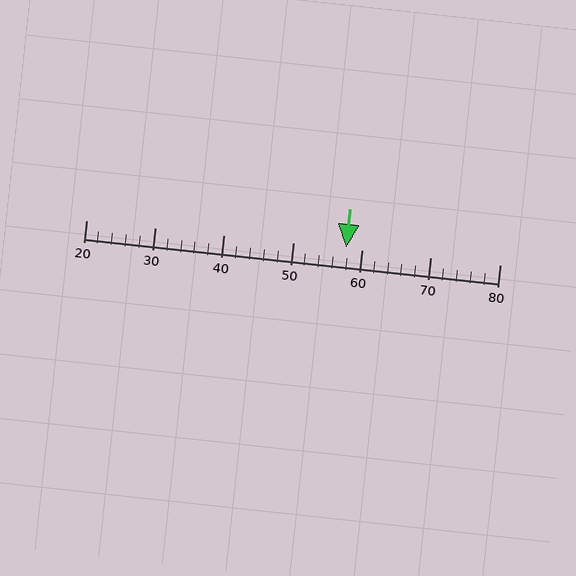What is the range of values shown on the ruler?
The ruler shows values from 20 to 80.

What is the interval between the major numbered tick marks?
The major tick marks are spaced 10 units apart.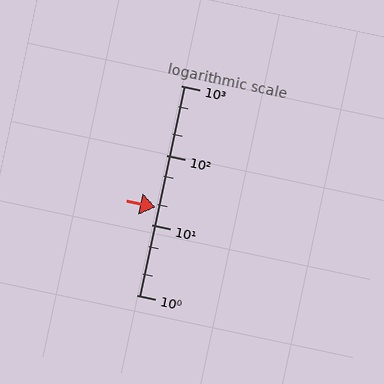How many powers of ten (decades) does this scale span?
The scale spans 3 decades, from 1 to 1000.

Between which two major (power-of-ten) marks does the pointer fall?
The pointer is between 10 and 100.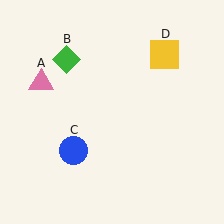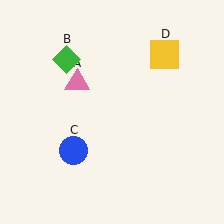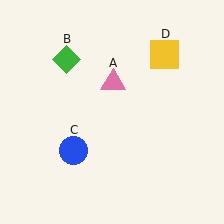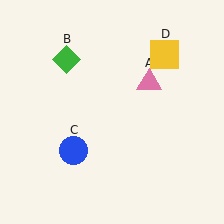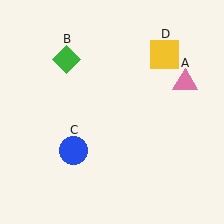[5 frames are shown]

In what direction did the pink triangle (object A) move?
The pink triangle (object A) moved right.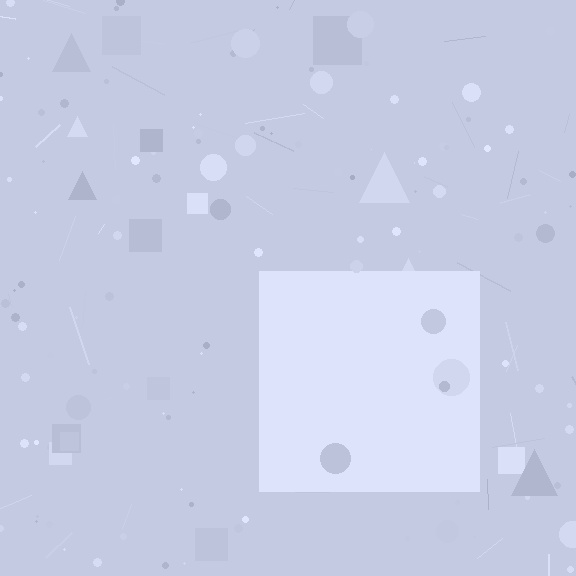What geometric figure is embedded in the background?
A square is embedded in the background.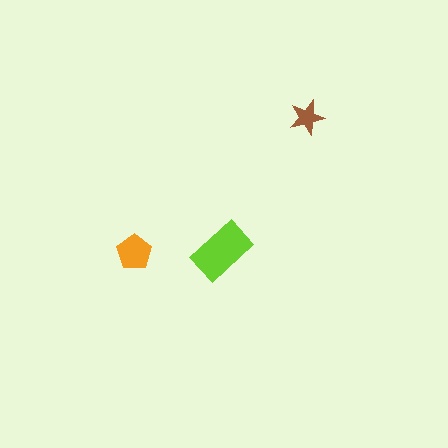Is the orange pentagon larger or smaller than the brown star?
Larger.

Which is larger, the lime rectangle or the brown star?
The lime rectangle.